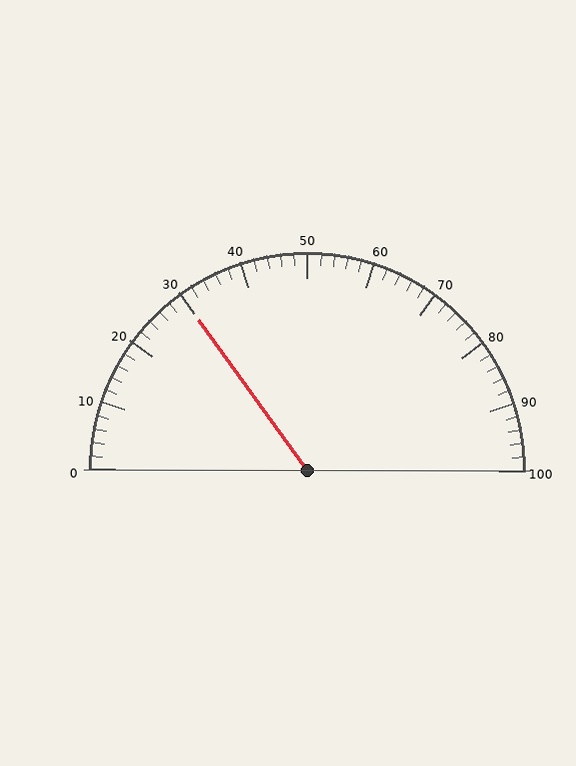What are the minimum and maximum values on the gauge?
The gauge ranges from 0 to 100.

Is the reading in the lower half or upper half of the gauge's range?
The reading is in the lower half of the range (0 to 100).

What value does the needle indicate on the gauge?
The needle indicates approximately 30.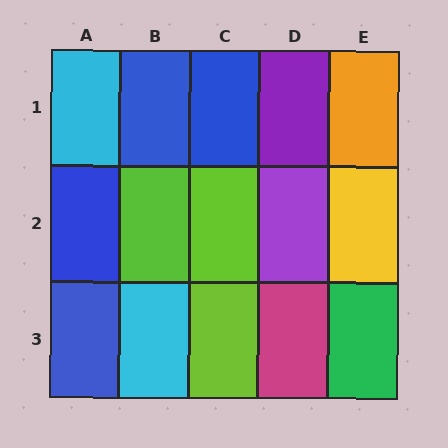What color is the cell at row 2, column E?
Yellow.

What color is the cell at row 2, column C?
Lime.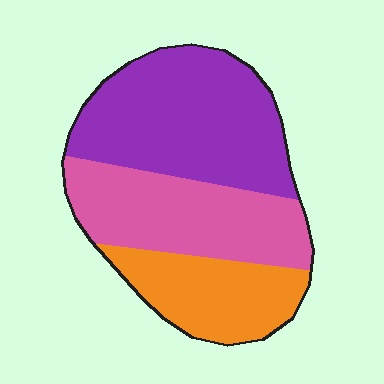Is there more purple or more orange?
Purple.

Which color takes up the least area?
Orange, at roughly 25%.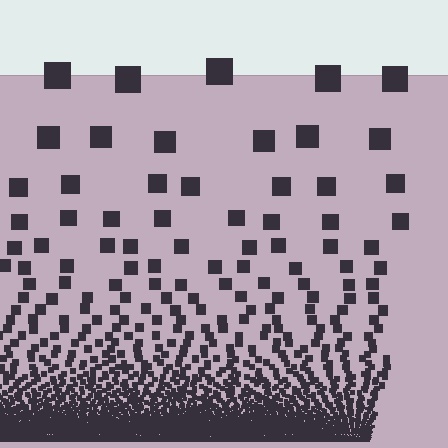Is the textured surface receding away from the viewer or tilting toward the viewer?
The surface appears to tilt toward the viewer. Texture elements get larger and sparser toward the top.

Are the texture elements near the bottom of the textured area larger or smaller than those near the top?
Smaller. The gradient is inverted — elements near the bottom are smaller and denser.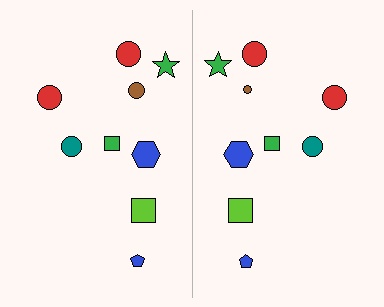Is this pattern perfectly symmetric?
No, the pattern is not perfectly symmetric. The brown circle on the right side has a different size than its mirror counterpart.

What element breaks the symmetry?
The brown circle on the right side has a different size than its mirror counterpart.